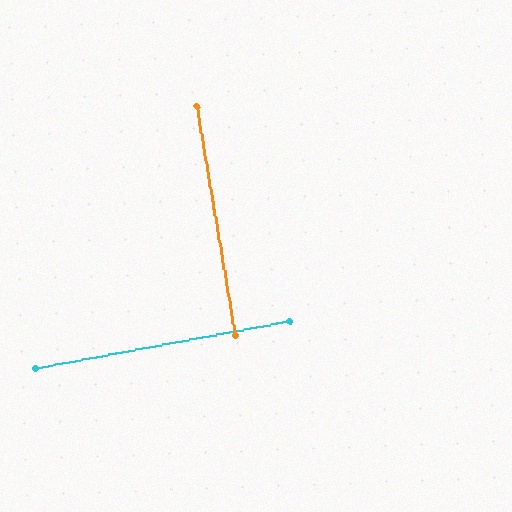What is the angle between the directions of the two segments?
Approximately 89 degrees.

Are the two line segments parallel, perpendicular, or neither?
Perpendicular — they meet at approximately 89°.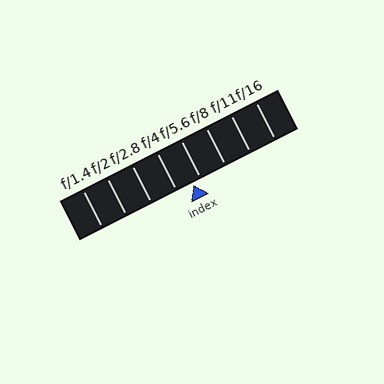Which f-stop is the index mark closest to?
The index mark is closest to f/5.6.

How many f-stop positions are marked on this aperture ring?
There are 8 f-stop positions marked.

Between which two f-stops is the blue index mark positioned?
The index mark is between f/4 and f/5.6.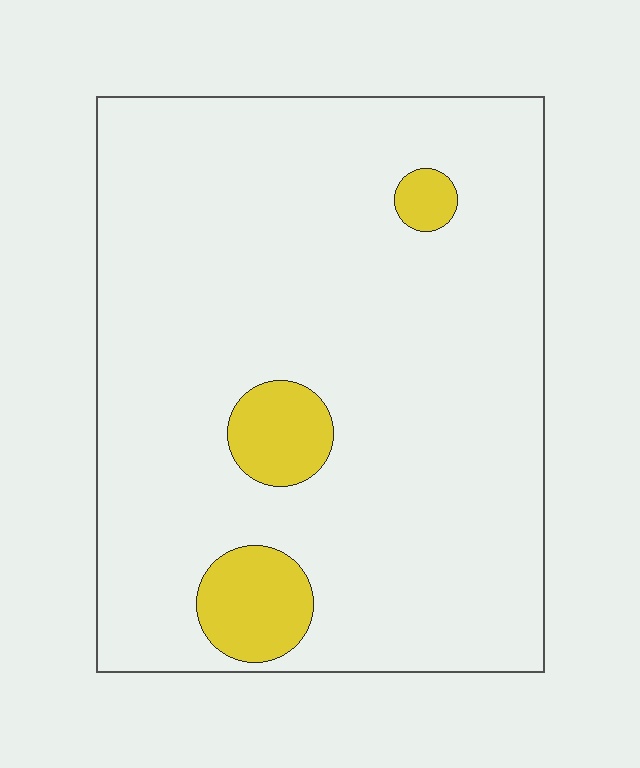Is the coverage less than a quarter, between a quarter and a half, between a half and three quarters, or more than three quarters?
Less than a quarter.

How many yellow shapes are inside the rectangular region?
3.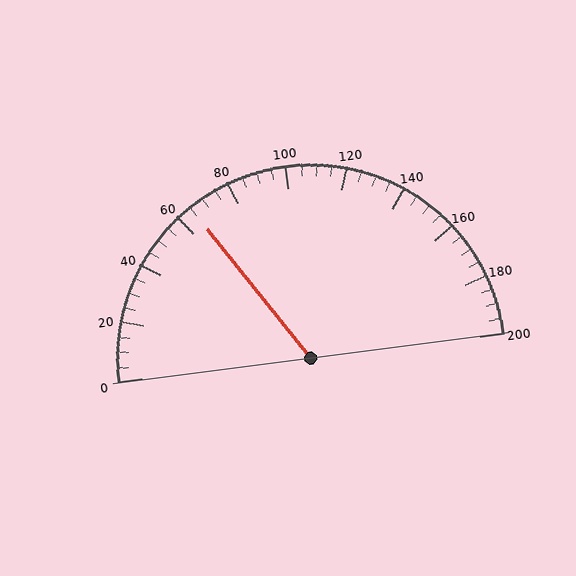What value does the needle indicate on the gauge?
The needle indicates approximately 65.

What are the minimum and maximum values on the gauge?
The gauge ranges from 0 to 200.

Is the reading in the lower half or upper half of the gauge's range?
The reading is in the lower half of the range (0 to 200).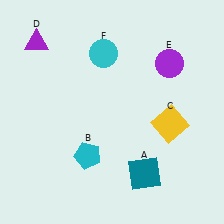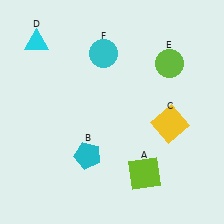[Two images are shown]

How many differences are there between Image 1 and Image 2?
There are 3 differences between the two images.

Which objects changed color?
A changed from teal to lime. D changed from purple to cyan. E changed from purple to lime.